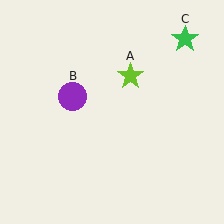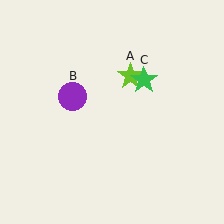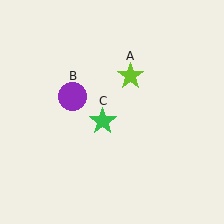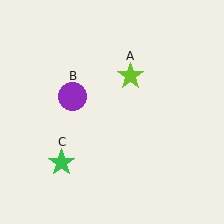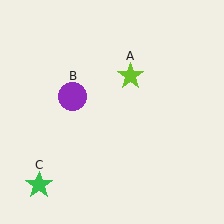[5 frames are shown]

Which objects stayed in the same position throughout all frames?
Lime star (object A) and purple circle (object B) remained stationary.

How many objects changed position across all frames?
1 object changed position: green star (object C).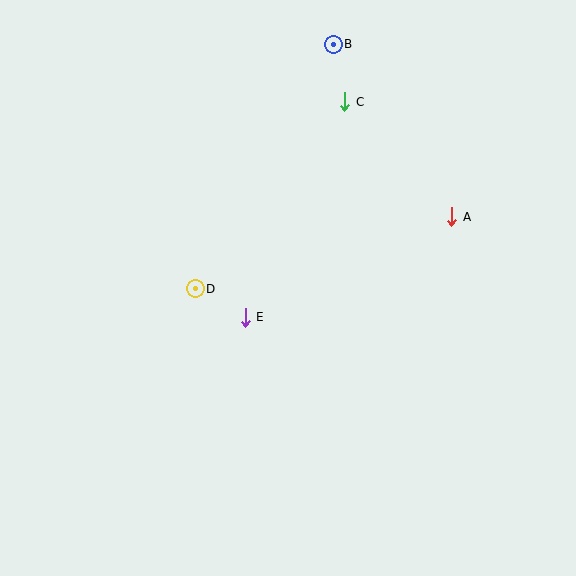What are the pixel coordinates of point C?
Point C is at (345, 102).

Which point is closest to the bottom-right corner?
Point A is closest to the bottom-right corner.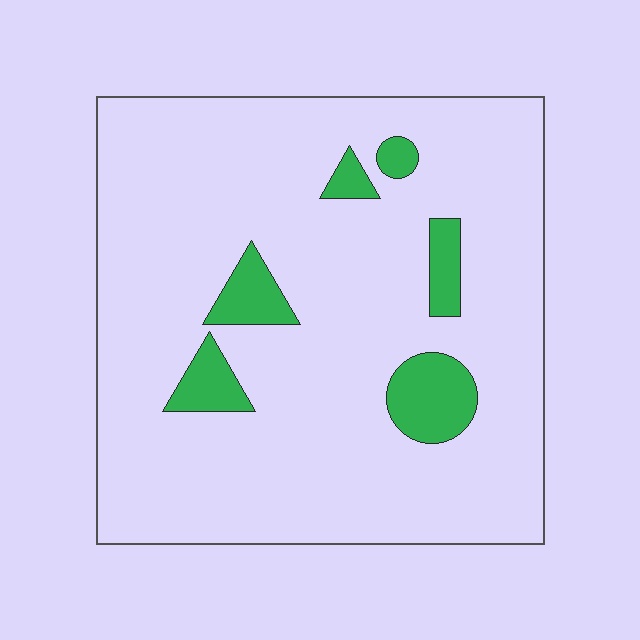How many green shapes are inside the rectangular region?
6.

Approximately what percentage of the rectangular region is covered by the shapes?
Approximately 10%.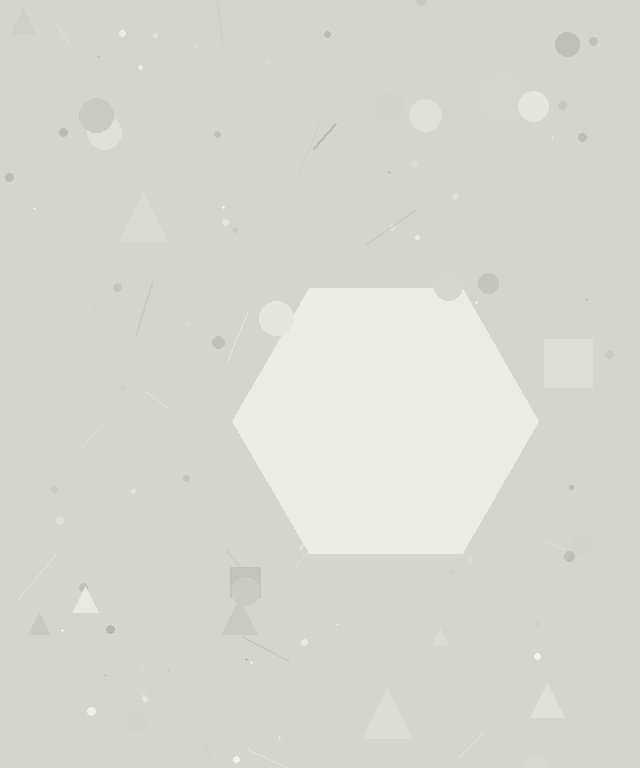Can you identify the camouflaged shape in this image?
The camouflaged shape is a hexagon.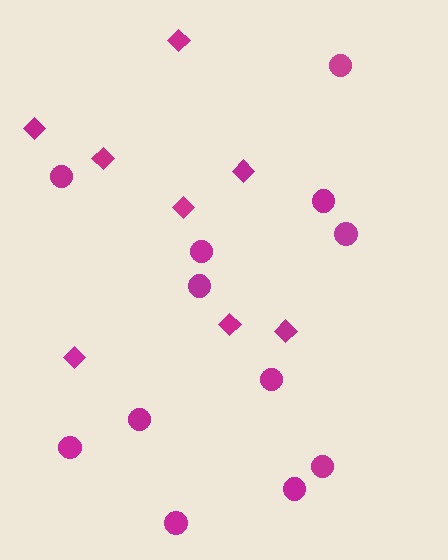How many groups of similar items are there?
There are 2 groups: one group of diamonds (8) and one group of circles (12).